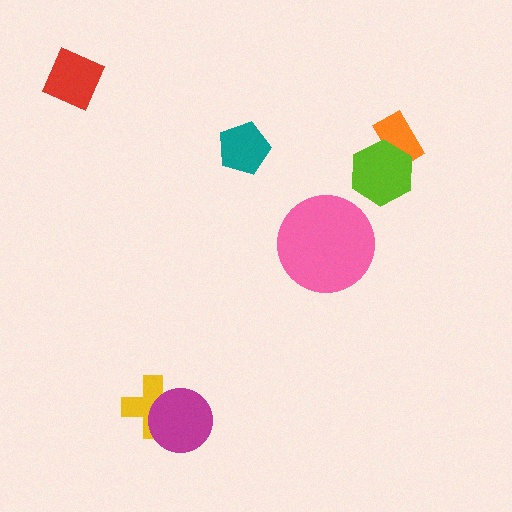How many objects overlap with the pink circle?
0 objects overlap with the pink circle.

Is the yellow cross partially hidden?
Yes, it is partially covered by another shape.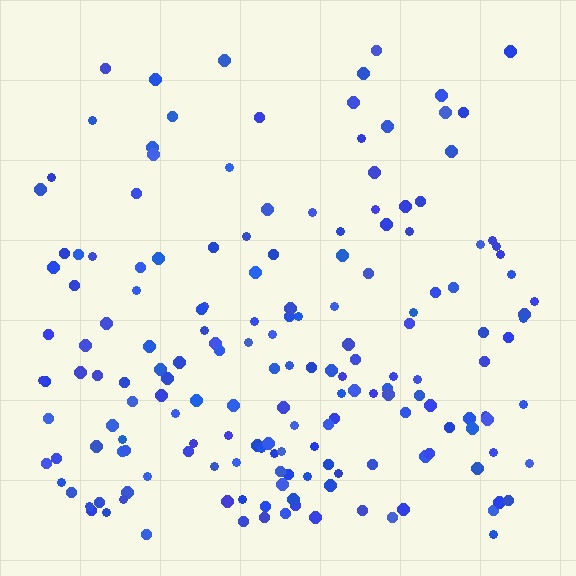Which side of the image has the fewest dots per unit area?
The top.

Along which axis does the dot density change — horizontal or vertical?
Vertical.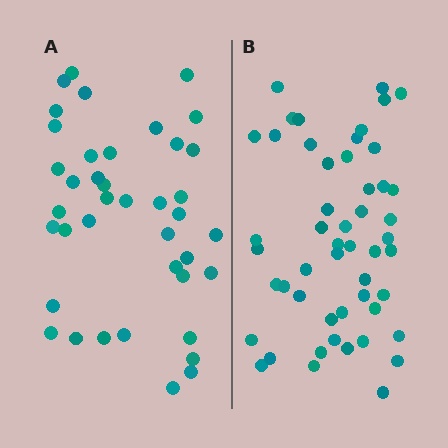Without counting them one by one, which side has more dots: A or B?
Region B (the right region) has more dots.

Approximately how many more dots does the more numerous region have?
Region B has roughly 12 or so more dots than region A.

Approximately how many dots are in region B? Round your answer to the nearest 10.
About 50 dots. (The exact count is 51, which rounds to 50.)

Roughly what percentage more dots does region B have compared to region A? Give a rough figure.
About 30% more.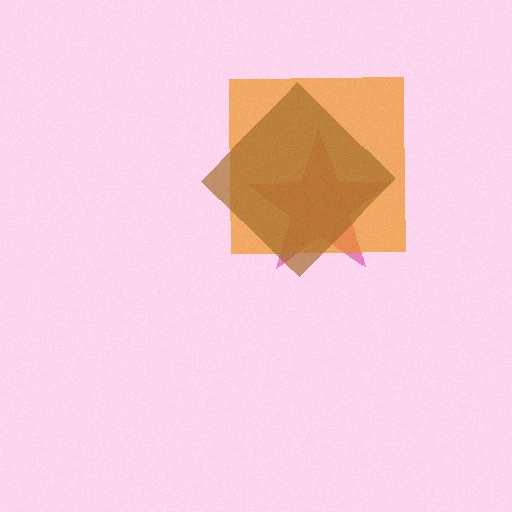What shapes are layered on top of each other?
The layered shapes are: a magenta star, an orange square, a brown diamond.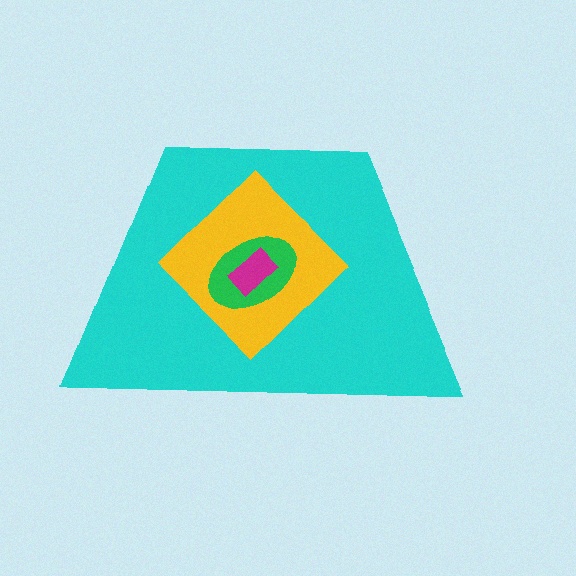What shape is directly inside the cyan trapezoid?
The yellow diamond.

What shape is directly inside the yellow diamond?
The green ellipse.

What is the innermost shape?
The magenta rectangle.